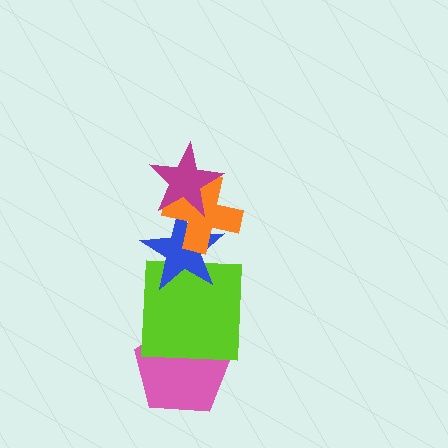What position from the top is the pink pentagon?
The pink pentagon is 5th from the top.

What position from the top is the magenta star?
The magenta star is 1st from the top.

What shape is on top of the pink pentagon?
The lime square is on top of the pink pentagon.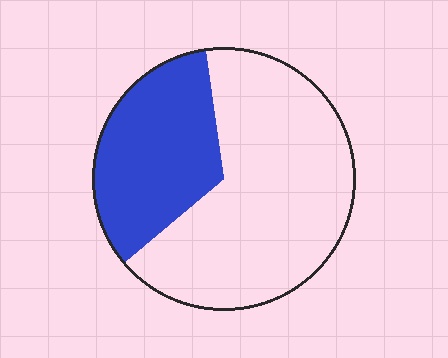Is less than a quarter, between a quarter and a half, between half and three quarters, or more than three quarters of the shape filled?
Between a quarter and a half.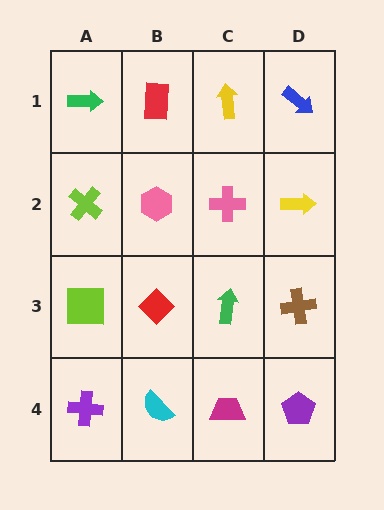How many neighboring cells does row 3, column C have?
4.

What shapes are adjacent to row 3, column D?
A yellow arrow (row 2, column D), a purple pentagon (row 4, column D), a green arrow (row 3, column C).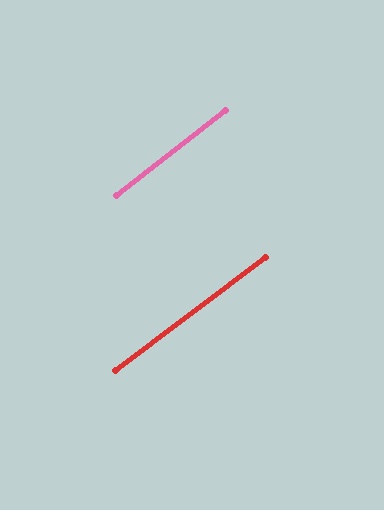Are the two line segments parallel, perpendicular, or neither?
Parallel — their directions differ by only 0.9°.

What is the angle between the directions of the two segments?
Approximately 1 degree.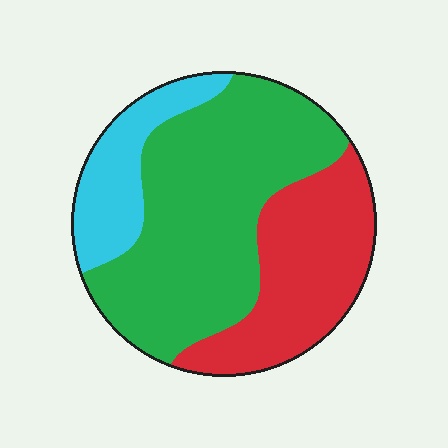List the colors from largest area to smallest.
From largest to smallest: green, red, cyan.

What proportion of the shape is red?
Red covers roughly 30% of the shape.